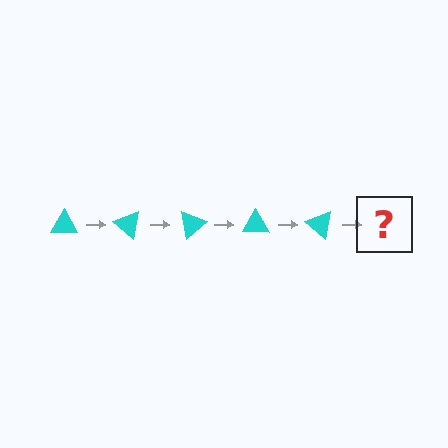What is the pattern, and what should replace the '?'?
The pattern is that the triangle rotates 40 degrees each step. The '?' should be a cyan triangle rotated 200 degrees.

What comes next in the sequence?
The next element should be a cyan triangle rotated 200 degrees.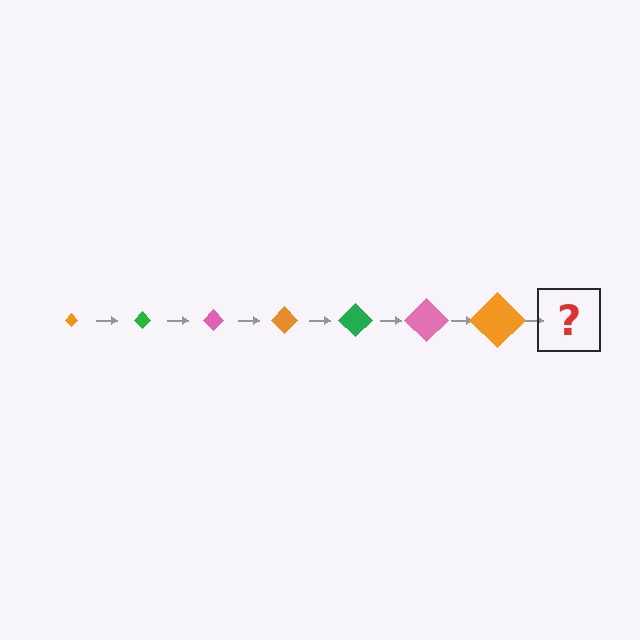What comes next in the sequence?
The next element should be a green diamond, larger than the previous one.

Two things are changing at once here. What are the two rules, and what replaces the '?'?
The two rules are that the diamond grows larger each step and the color cycles through orange, green, and pink. The '?' should be a green diamond, larger than the previous one.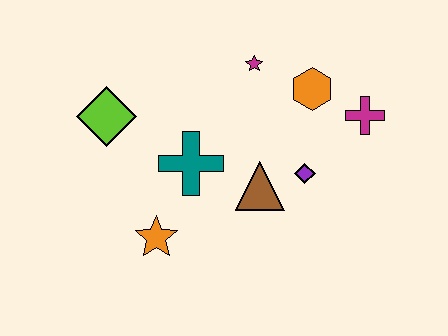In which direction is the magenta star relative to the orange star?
The magenta star is above the orange star.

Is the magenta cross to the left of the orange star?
No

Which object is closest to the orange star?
The teal cross is closest to the orange star.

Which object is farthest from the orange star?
The magenta cross is farthest from the orange star.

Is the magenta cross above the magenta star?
No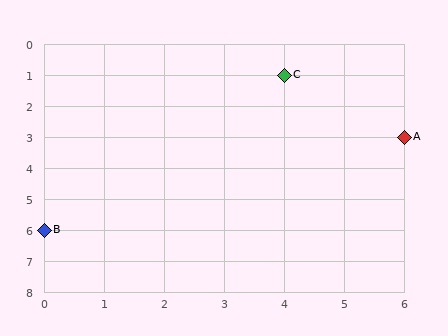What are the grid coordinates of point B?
Point B is at grid coordinates (0, 6).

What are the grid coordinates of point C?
Point C is at grid coordinates (4, 1).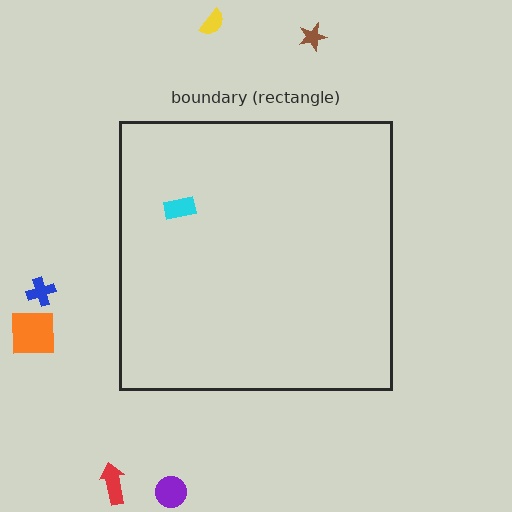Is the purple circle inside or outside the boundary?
Outside.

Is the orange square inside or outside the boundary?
Outside.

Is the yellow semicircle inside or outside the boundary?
Outside.